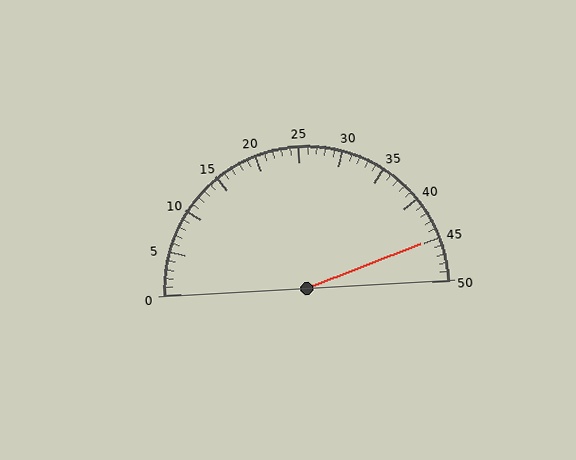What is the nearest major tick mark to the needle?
The nearest major tick mark is 45.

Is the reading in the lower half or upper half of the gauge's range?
The reading is in the upper half of the range (0 to 50).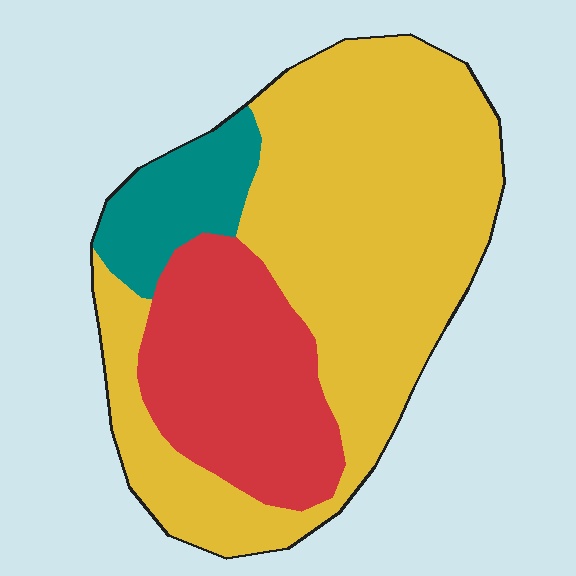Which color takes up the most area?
Yellow, at roughly 65%.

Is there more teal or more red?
Red.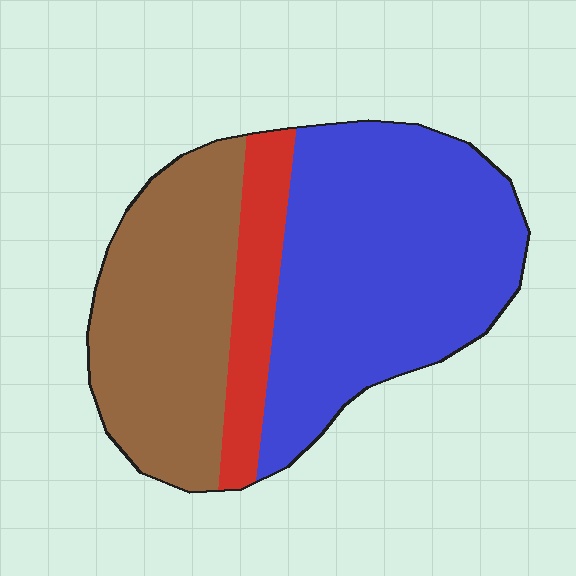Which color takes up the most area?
Blue, at roughly 50%.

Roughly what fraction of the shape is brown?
Brown takes up about one third (1/3) of the shape.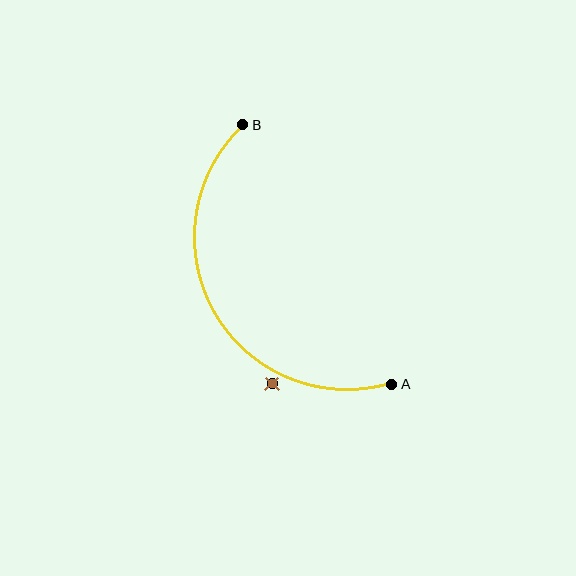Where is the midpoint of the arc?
The arc midpoint is the point on the curve farthest from the straight line joining A and B. It sits to the left of that line.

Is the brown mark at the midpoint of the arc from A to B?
No — the brown mark does not lie on the arc at all. It sits slightly outside the curve.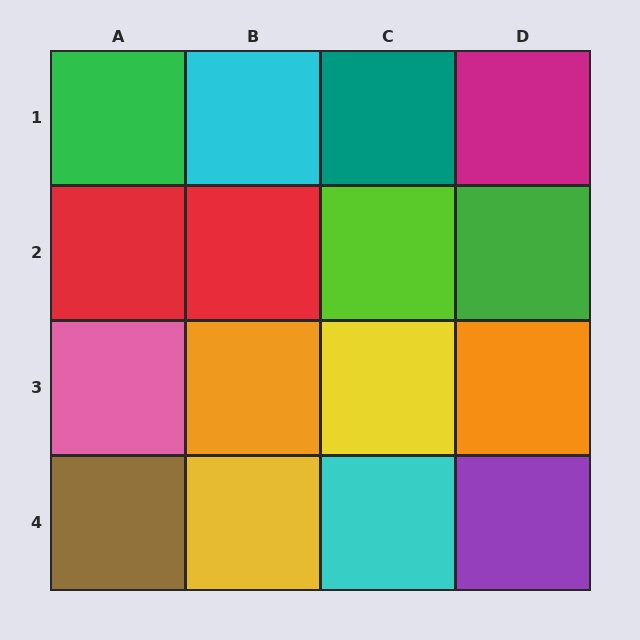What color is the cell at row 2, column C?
Lime.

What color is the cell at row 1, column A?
Green.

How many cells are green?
2 cells are green.